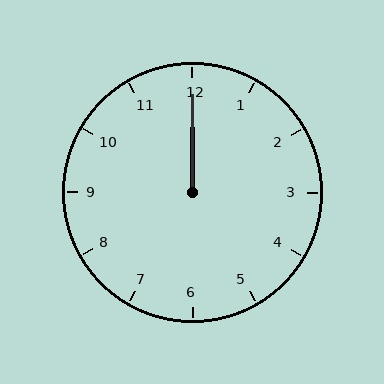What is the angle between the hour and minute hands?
Approximately 0 degrees.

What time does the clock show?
12:00.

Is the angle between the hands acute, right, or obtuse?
It is acute.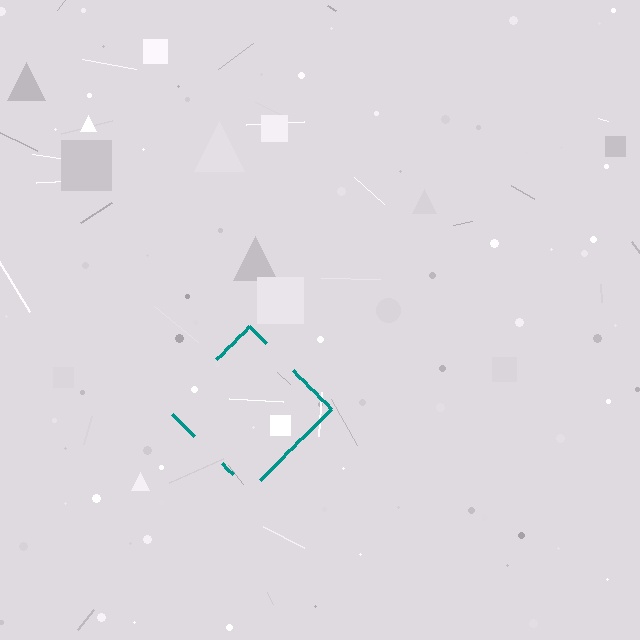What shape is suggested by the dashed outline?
The dashed outline suggests a diamond.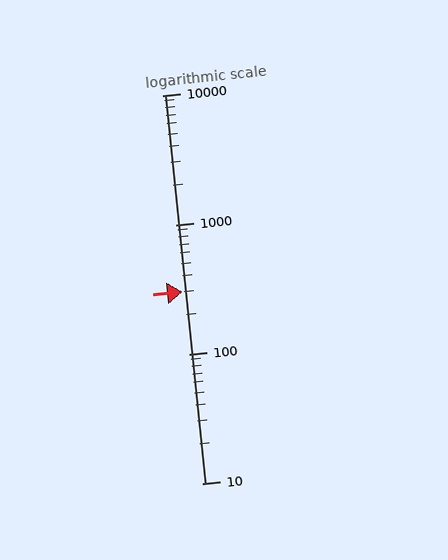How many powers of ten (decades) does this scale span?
The scale spans 3 decades, from 10 to 10000.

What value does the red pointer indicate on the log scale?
The pointer indicates approximately 300.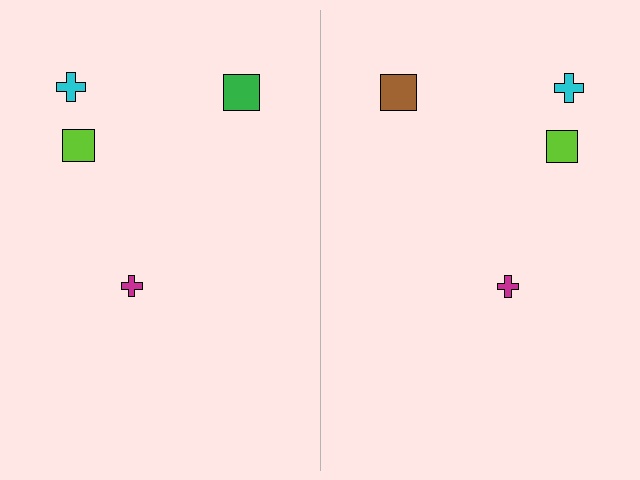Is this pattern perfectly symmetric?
No, the pattern is not perfectly symmetric. The brown square on the right side breaks the symmetry — its mirror counterpart is green.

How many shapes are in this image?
There are 8 shapes in this image.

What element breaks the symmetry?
The brown square on the right side breaks the symmetry — its mirror counterpart is green.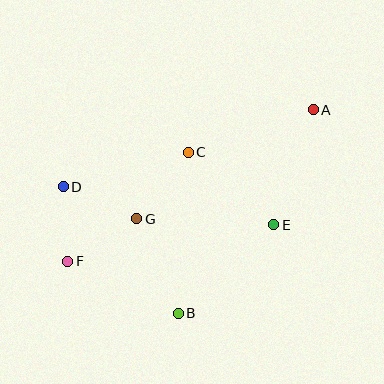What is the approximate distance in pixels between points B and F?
The distance between B and F is approximately 122 pixels.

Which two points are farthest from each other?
Points A and F are farthest from each other.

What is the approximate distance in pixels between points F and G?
The distance between F and G is approximately 81 pixels.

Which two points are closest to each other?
Points D and F are closest to each other.